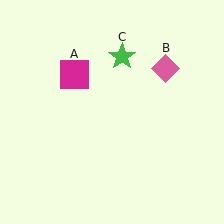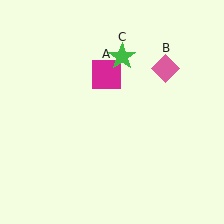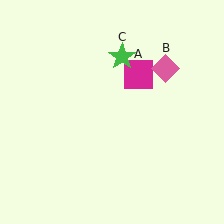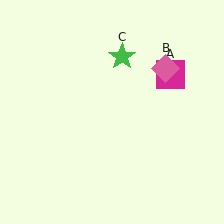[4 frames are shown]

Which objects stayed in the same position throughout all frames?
Pink diamond (object B) and green star (object C) remained stationary.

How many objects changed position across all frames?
1 object changed position: magenta square (object A).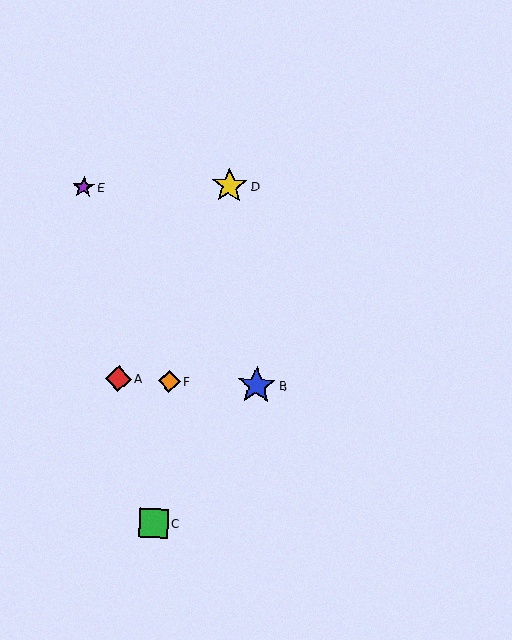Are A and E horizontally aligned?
No, A is at y≈378 and E is at y≈187.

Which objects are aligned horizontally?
Objects A, B, F are aligned horizontally.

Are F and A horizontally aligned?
Yes, both are at y≈381.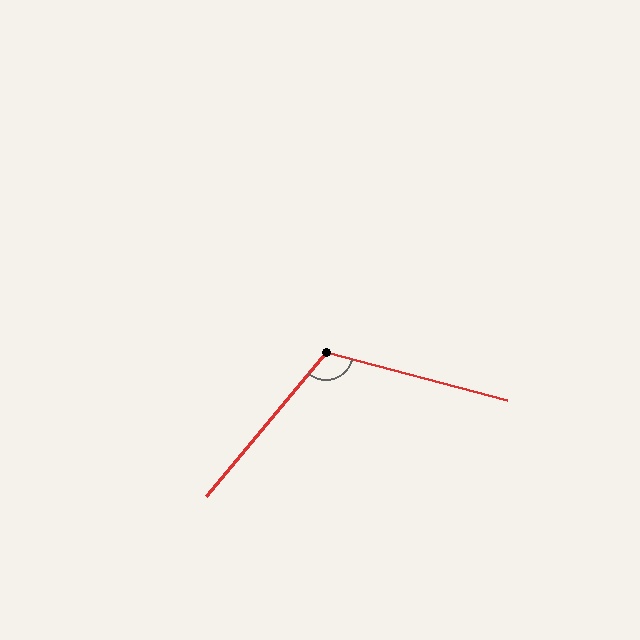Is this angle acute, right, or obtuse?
It is obtuse.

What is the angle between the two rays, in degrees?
Approximately 115 degrees.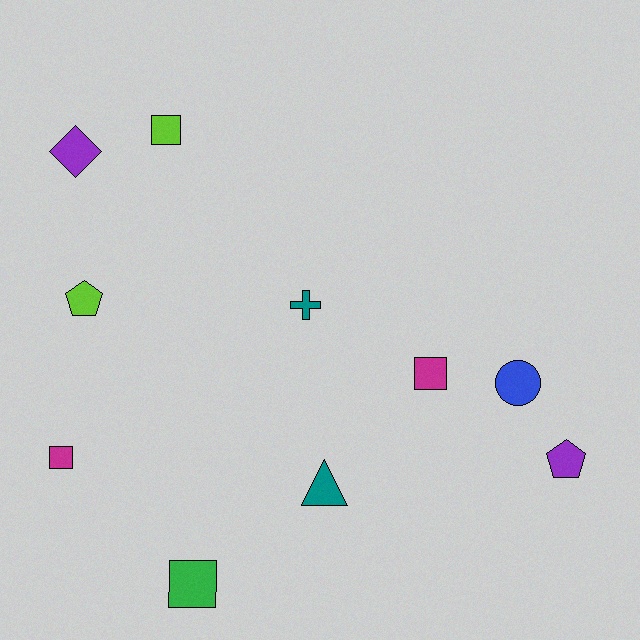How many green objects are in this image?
There is 1 green object.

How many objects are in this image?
There are 10 objects.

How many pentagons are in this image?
There are 2 pentagons.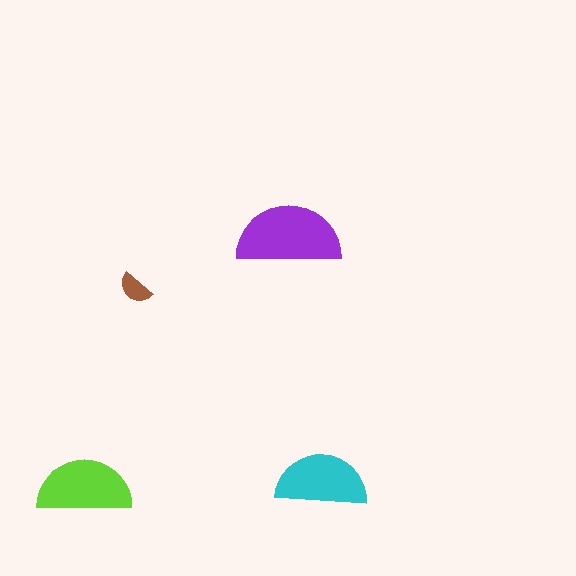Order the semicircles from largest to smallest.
the purple one, the lime one, the cyan one, the brown one.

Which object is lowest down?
The lime semicircle is bottommost.